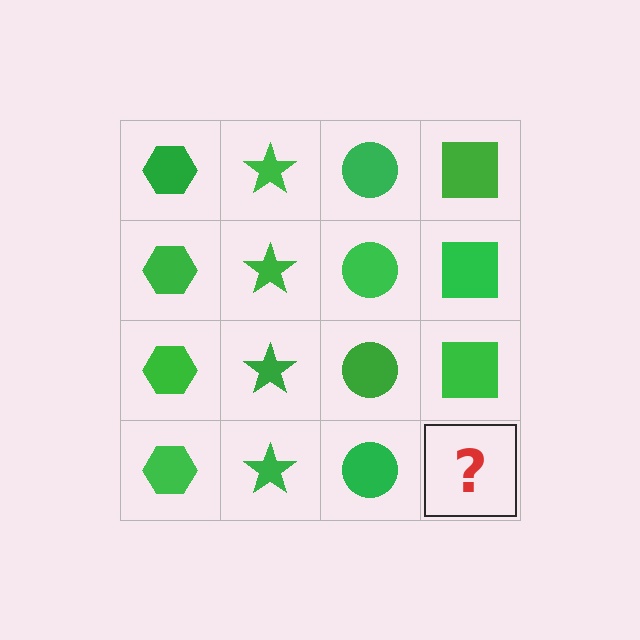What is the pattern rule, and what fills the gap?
The rule is that each column has a consistent shape. The gap should be filled with a green square.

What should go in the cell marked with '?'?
The missing cell should contain a green square.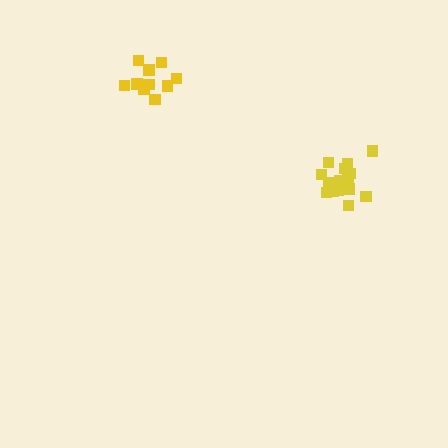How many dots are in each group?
Group 1: 11 dots, Group 2: 17 dots (28 total).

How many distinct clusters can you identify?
There are 2 distinct clusters.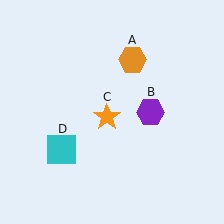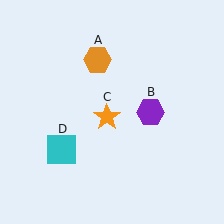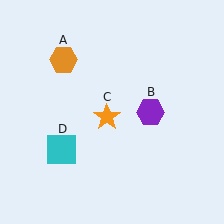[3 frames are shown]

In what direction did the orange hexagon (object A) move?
The orange hexagon (object A) moved left.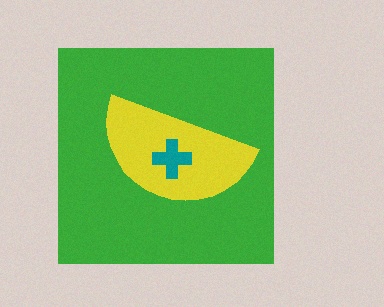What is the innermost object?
The teal cross.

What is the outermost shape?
The green square.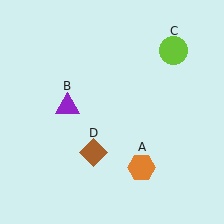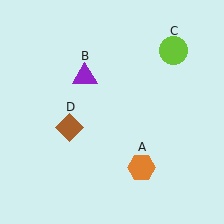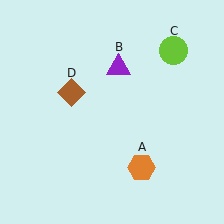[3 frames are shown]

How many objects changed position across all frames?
2 objects changed position: purple triangle (object B), brown diamond (object D).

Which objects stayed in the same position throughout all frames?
Orange hexagon (object A) and lime circle (object C) remained stationary.